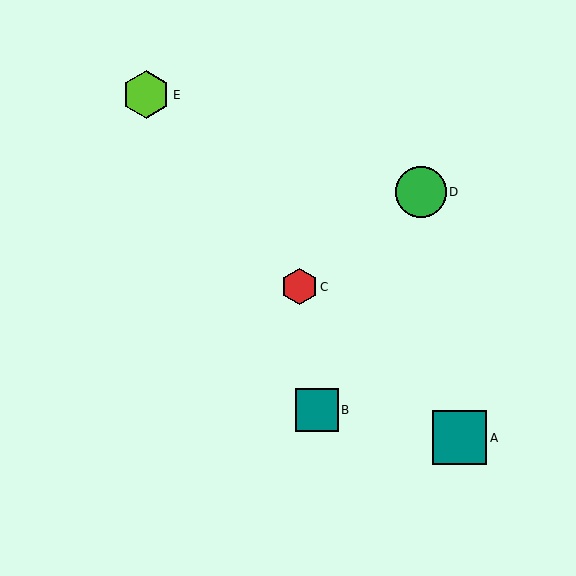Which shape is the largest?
The teal square (labeled A) is the largest.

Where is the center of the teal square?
The center of the teal square is at (460, 438).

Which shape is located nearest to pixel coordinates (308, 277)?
The red hexagon (labeled C) at (299, 287) is nearest to that location.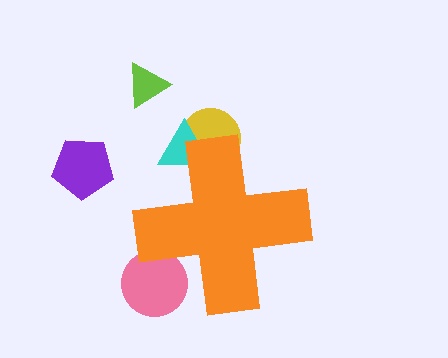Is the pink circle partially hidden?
Yes, the pink circle is partially hidden behind the orange cross.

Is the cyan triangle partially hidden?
Yes, the cyan triangle is partially hidden behind the orange cross.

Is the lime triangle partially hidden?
No, the lime triangle is fully visible.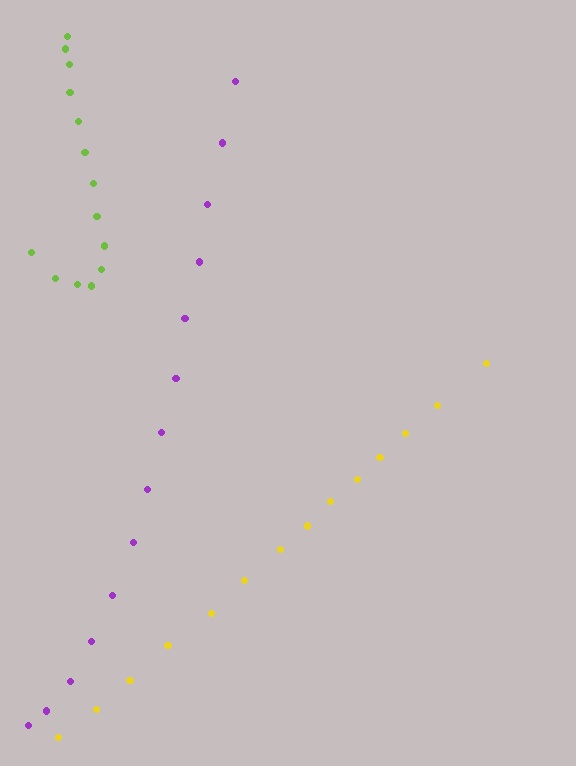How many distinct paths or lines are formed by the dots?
There are 3 distinct paths.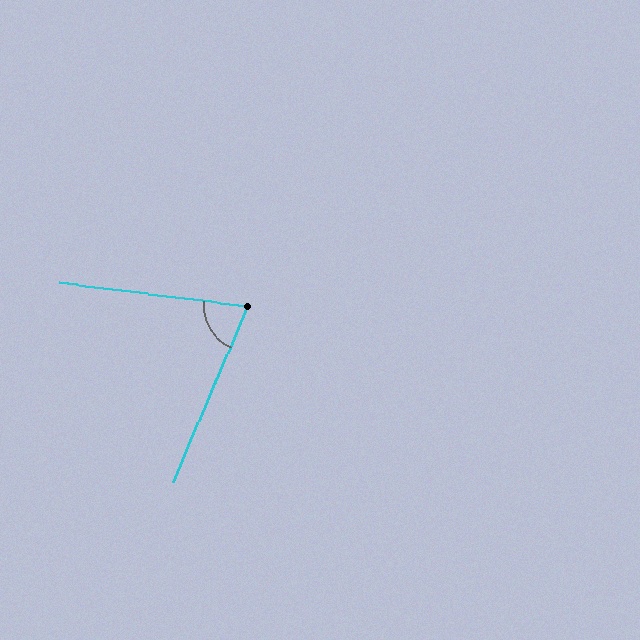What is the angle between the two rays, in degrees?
Approximately 74 degrees.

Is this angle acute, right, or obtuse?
It is acute.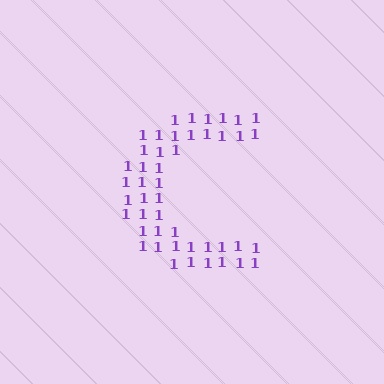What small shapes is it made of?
It is made of small digit 1's.